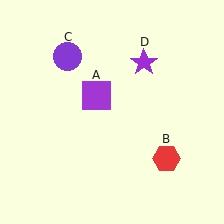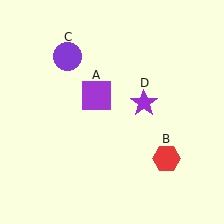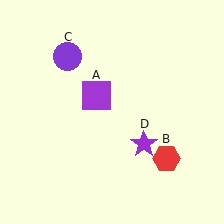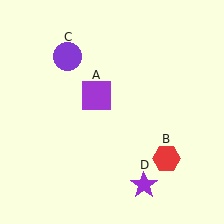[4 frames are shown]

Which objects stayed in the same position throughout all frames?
Purple square (object A) and red hexagon (object B) and purple circle (object C) remained stationary.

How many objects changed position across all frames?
1 object changed position: purple star (object D).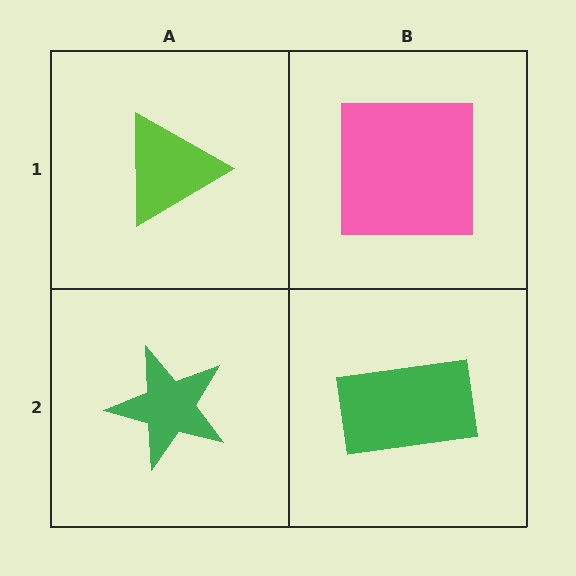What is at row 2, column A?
A green star.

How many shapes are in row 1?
2 shapes.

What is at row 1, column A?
A lime triangle.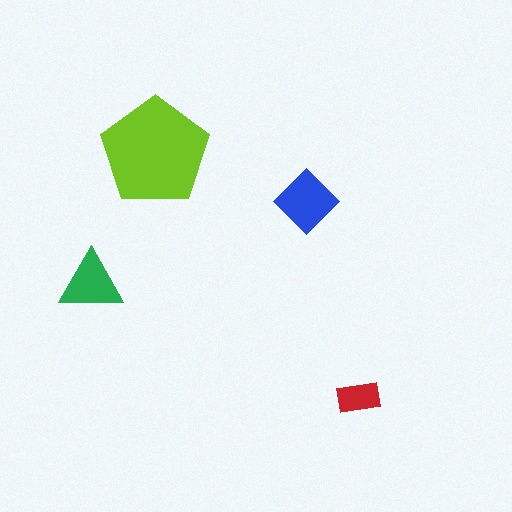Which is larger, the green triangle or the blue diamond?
The blue diamond.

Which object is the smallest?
The red rectangle.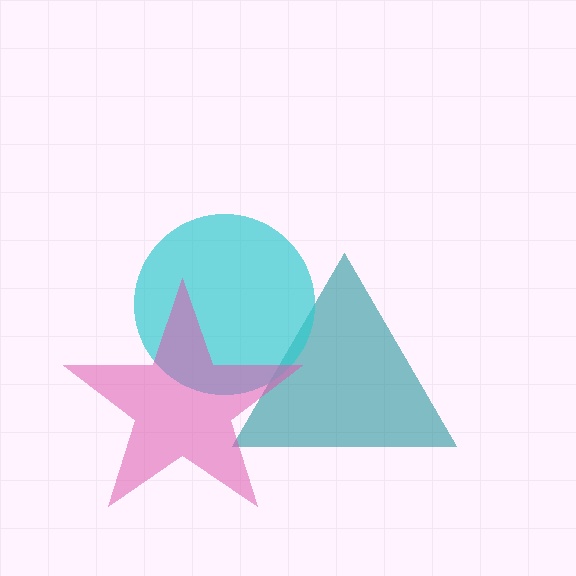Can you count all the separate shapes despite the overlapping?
Yes, there are 3 separate shapes.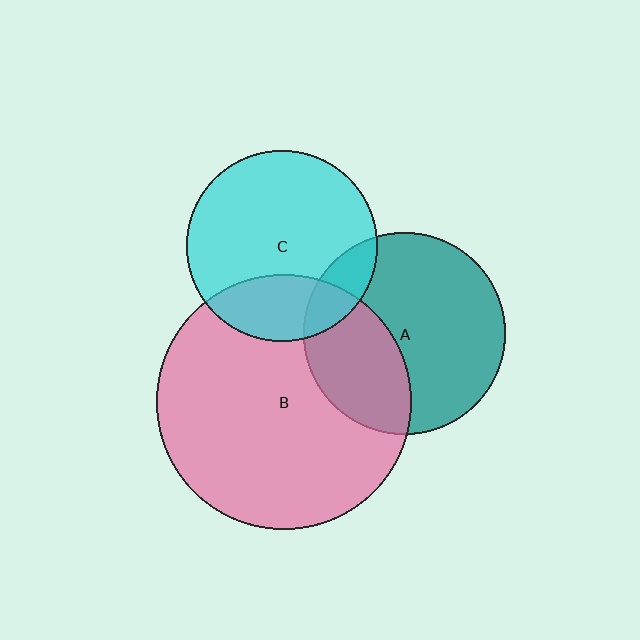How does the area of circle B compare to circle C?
Approximately 1.8 times.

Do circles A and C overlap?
Yes.